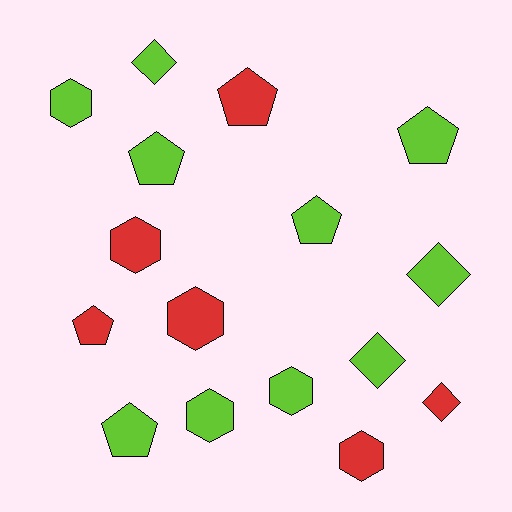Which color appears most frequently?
Lime, with 10 objects.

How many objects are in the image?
There are 16 objects.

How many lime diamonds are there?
There are 3 lime diamonds.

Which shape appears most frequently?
Pentagon, with 6 objects.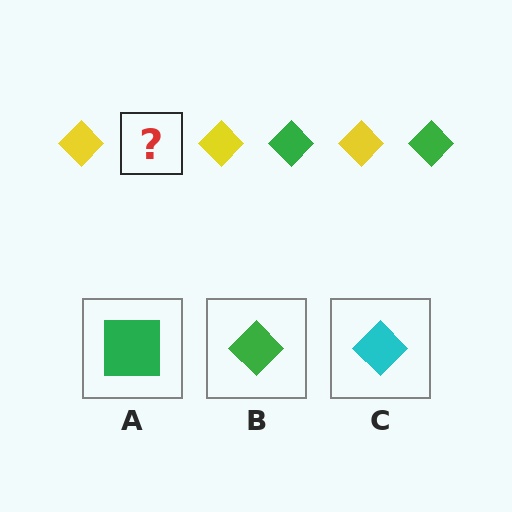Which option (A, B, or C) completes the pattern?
B.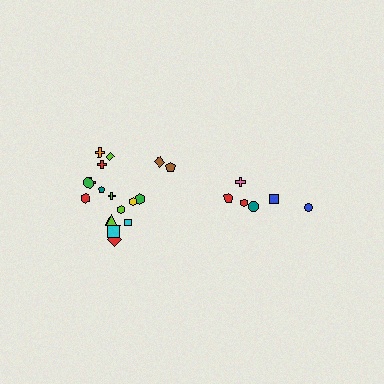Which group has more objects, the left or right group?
The left group.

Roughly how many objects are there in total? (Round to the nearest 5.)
Roughly 25 objects in total.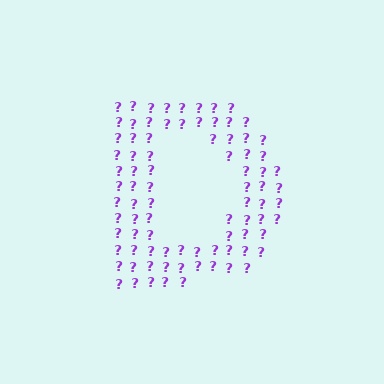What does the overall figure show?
The overall figure shows the letter D.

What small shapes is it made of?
It is made of small question marks.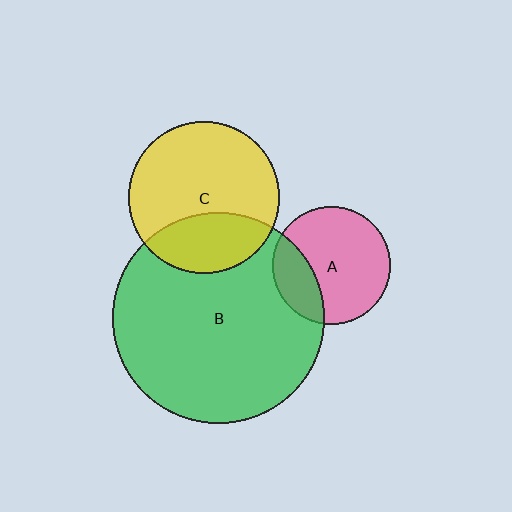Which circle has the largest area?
Circle B (green).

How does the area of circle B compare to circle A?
Approximately 3.2 times.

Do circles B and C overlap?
Yes.